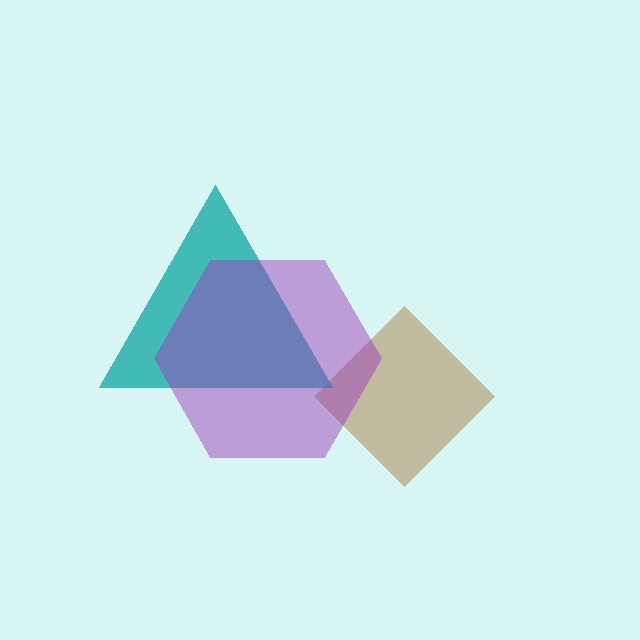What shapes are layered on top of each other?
The layered shapes are: a brown diamond, a teal triangle, a purple hexagon.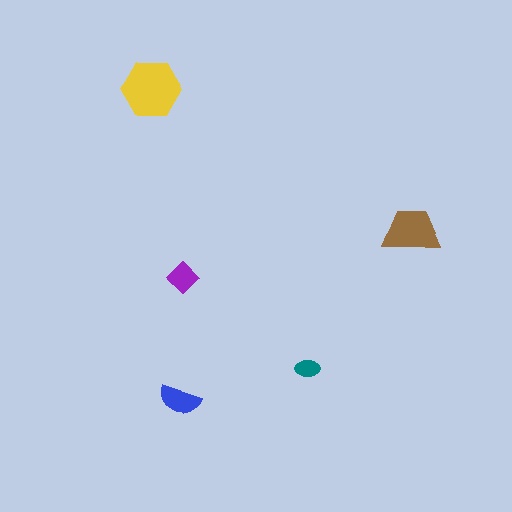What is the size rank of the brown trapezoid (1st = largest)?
2nd.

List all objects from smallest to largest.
The teal ellipse, the purple diamond, the blue semicircle, the brown trapezoid, the yellow hexagon.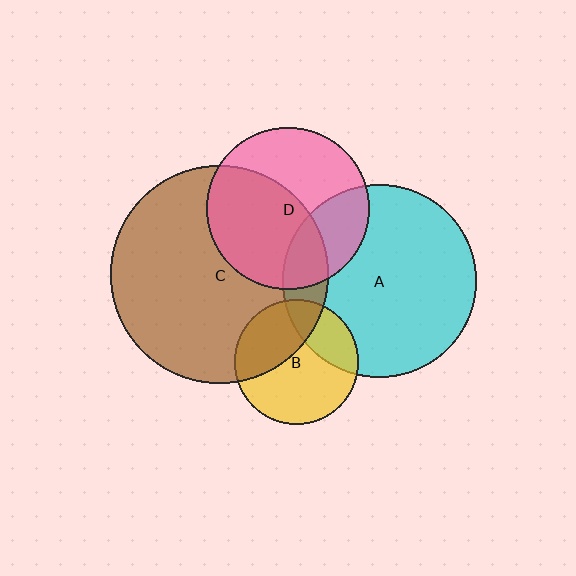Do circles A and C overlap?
Yes.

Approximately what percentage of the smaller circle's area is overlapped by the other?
Approximately 15%.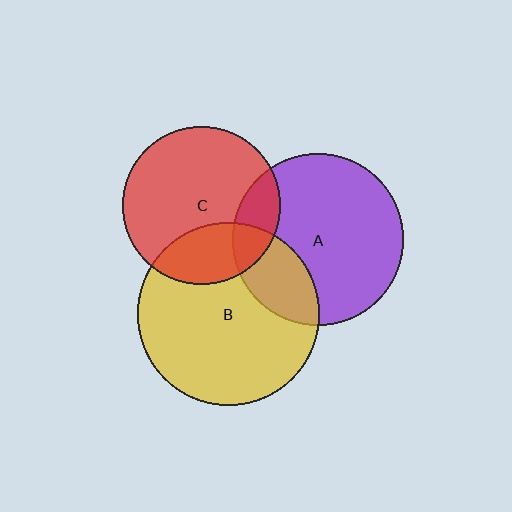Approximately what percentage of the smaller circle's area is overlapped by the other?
Approximately 25%.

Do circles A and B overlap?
Yes.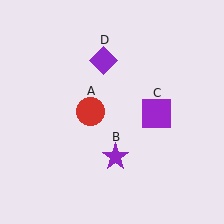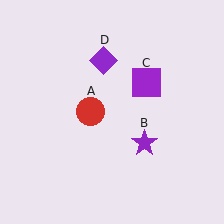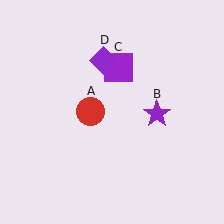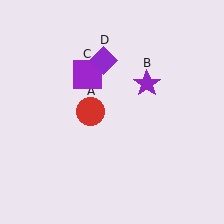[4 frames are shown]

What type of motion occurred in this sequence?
The purple star (object B), purple square (object C) rotated counterclockwise around the center of the scene.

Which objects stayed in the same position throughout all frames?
Red circle (object A) and purple diamond (object D) remained stationary.